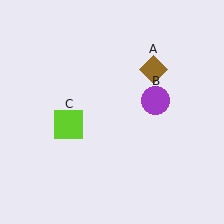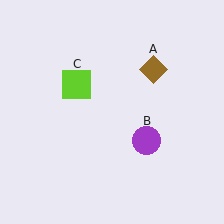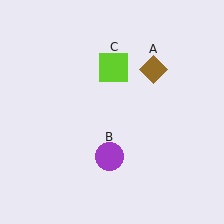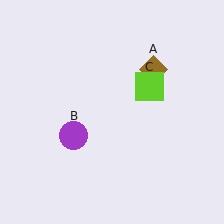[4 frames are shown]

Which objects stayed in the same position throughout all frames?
Brown diamond (object A) remained stationary.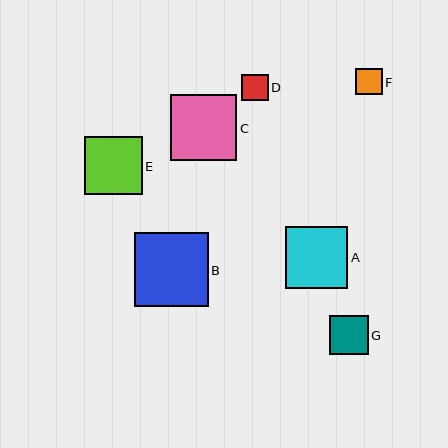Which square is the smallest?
Square F is the smallest with a size of approximately 26 pixels.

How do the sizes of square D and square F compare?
Square D and square F are approximately the same size.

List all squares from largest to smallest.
From largest to smallest: B, C, A, E, G, D, F.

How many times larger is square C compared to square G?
Square C is approximately 1.7 times the size of square G.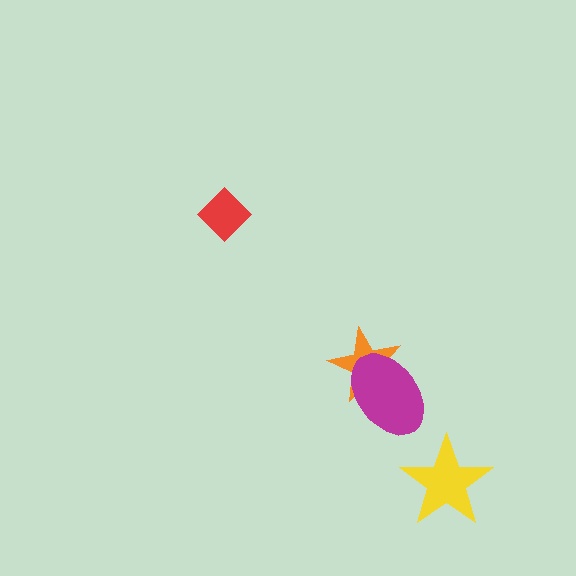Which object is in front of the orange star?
The magenta ellipse is in front of the orange star.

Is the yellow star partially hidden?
No, no other shape covers it.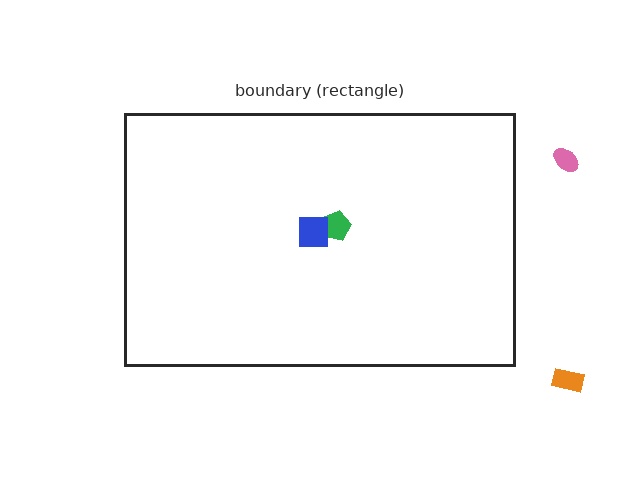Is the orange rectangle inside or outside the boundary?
Outside.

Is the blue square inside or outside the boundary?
Inside.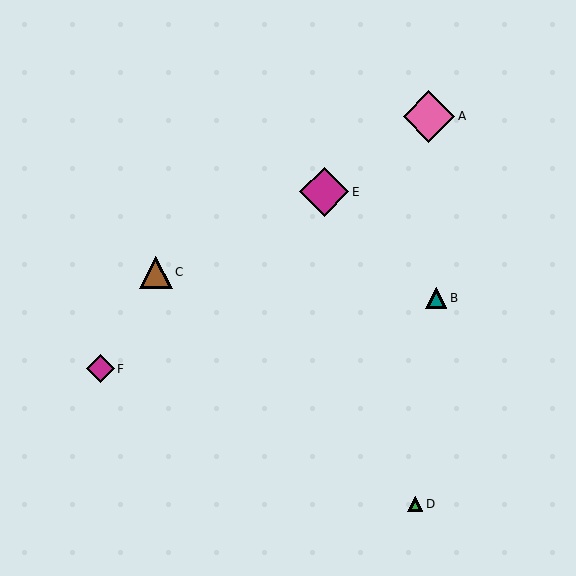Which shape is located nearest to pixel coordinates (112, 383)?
The magenta diamond (labeled F) at (101, 369) is nearest to that location.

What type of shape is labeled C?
Shape C is a brown triangle.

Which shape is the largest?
The pink diamond (labeled A) is the largest.